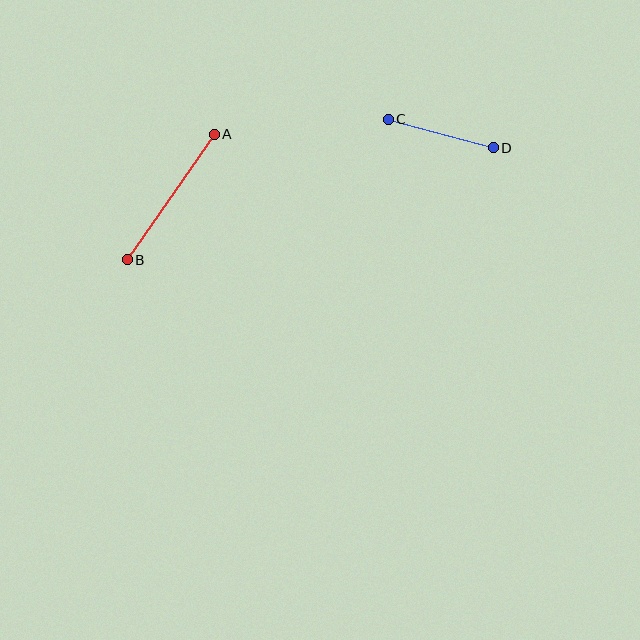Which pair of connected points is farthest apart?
Points A and B are farthest apart.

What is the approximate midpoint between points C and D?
The midpoint is at approximately (441, 133) pixels.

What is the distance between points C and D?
The distance is approximately 109 pixels.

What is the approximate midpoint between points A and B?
The midpoint is at approximately (171, 197) pixels.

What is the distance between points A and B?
The distance is approximately 153 pixels.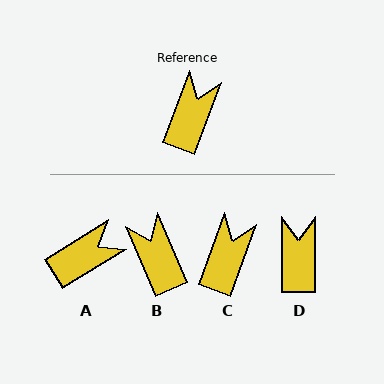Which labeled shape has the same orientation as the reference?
C.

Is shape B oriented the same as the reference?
No, it is off by about 43 degrees.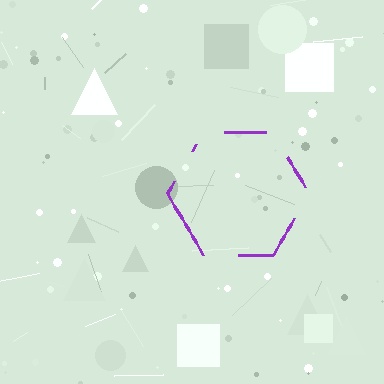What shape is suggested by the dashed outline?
The dashed outline suggests a hexagon.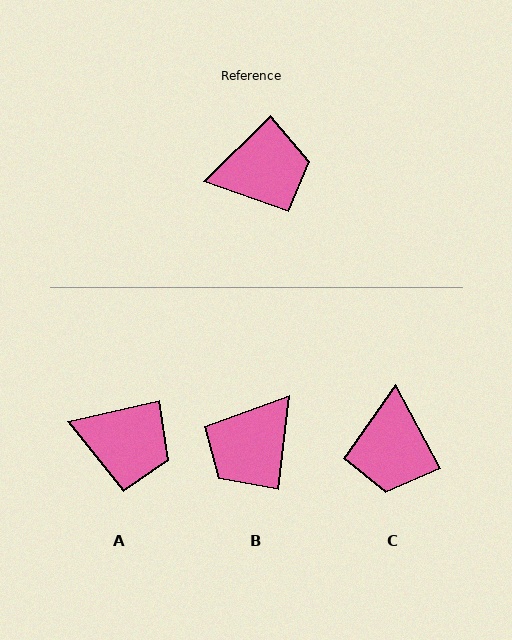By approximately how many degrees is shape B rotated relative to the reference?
Approximately 141 degrees clockwise.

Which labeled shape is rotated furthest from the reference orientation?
B, about 141 degrees away.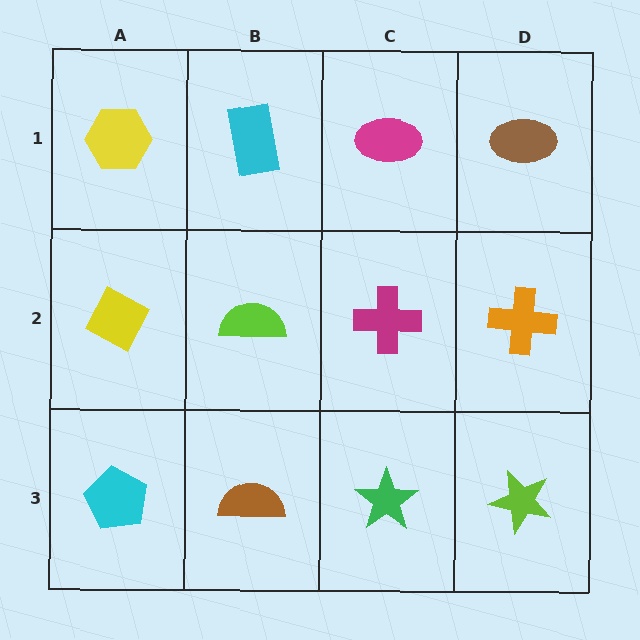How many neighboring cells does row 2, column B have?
4.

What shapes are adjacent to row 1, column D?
An orange cross (row 2, column D), a magenta ellipse (row 1, column C).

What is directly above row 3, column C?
A magenta cross.